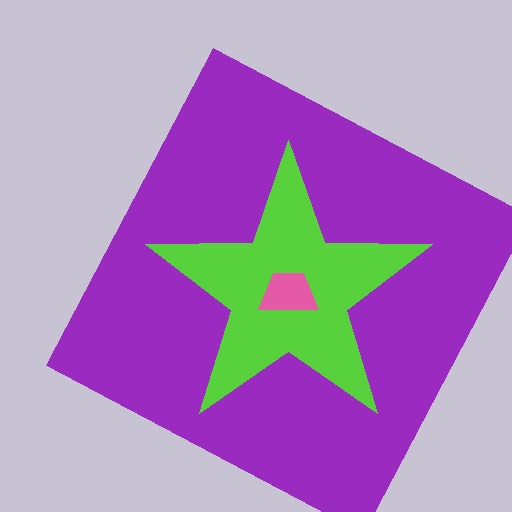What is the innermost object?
The pink trapezoid.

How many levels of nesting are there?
3.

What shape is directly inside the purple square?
The lime star.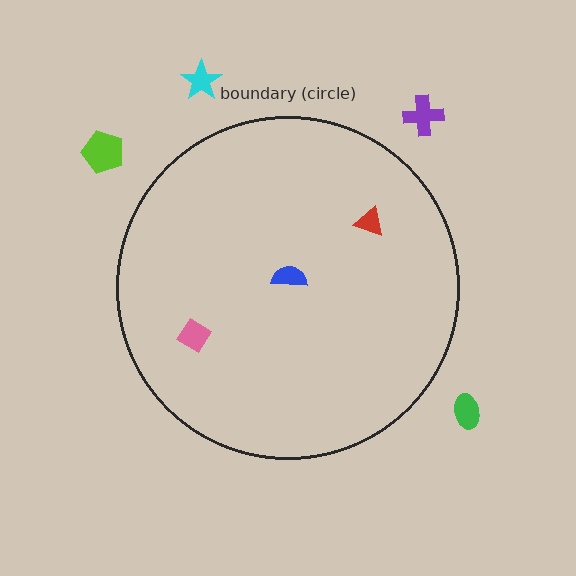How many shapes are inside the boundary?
3 inside, 4 outside.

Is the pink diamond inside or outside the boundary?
Inside.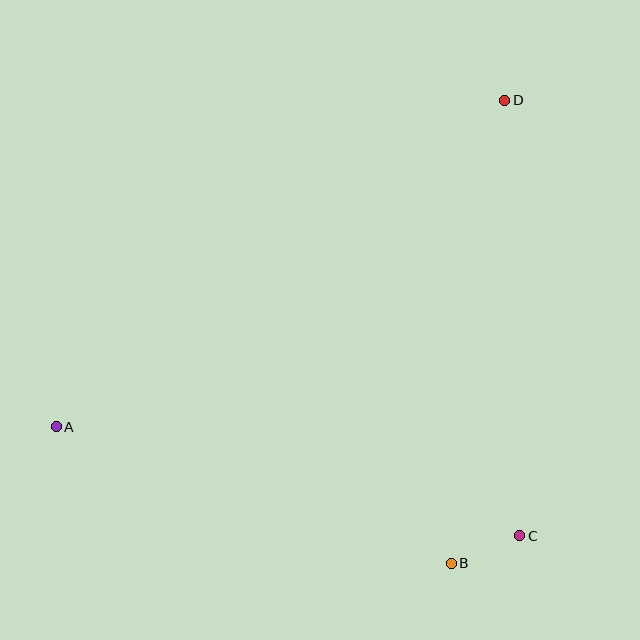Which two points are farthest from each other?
Points A and D are farthest from each other.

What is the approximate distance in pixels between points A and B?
The distance between A and B is approximately 418 pixels.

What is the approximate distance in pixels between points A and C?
The distance between A and C is approximately 476 pixels.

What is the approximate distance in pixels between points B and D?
The distance between B and D is approximately 466 pixels.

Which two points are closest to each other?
Points B and C are closest to each other.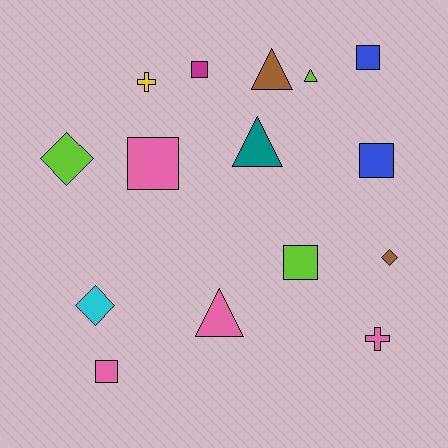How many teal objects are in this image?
There is 1 teal object.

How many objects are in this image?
There are 15 objects.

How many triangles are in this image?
There are 4 triangles.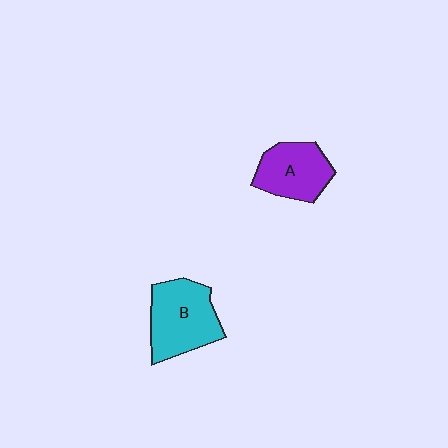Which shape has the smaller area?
Shape A (purple).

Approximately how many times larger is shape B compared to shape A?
Approximately 1.3 times.